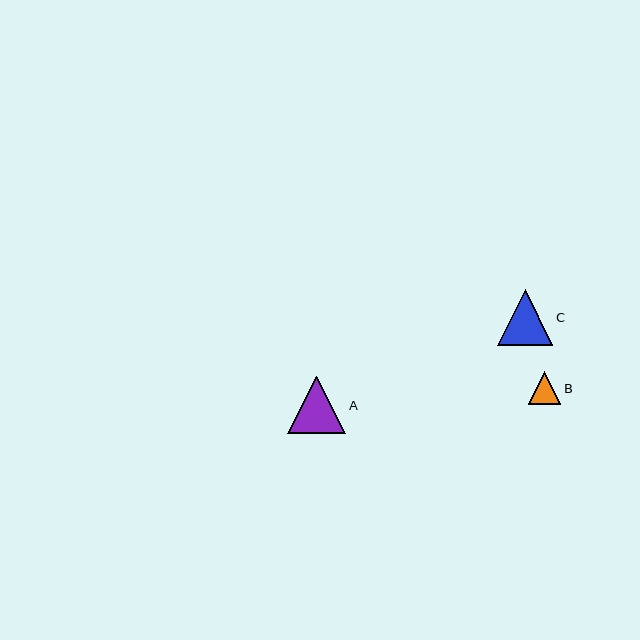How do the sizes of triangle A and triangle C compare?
Triangle A and triangle C are approximately the same size.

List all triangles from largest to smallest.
From largest to smallest: A, C, B.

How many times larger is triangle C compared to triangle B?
Triangle C is approximately 1.7 times the size of triangle B.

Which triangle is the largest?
Triangle A is the largest with a size of approximately 58 pixels.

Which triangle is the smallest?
Triangle B is the smallest with a size of approximately 33 pixels.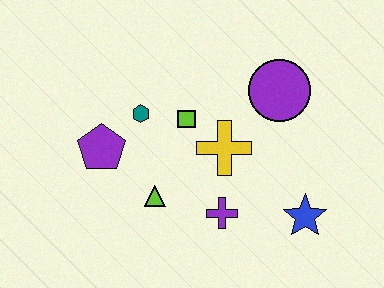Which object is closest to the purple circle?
The yellow cross is closest to the purple circle.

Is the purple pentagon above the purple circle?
No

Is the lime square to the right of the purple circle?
No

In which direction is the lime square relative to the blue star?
The lime square is to the left of the blue star.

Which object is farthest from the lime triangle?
The purple circle is farthest from the lime triangle.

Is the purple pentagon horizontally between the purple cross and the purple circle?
No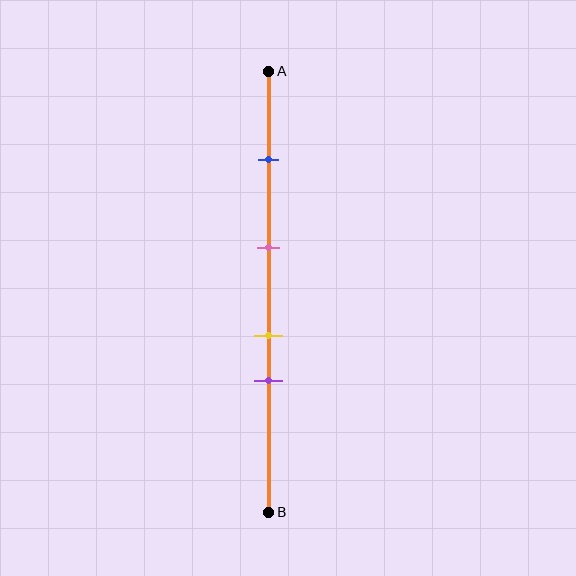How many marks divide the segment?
There are 4 marks dividing the segment.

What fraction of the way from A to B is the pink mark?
The pink mark is approximately 40% (0.4) of the way from A to B.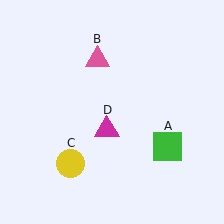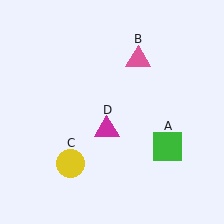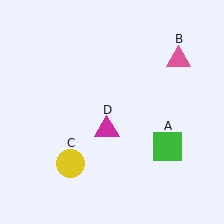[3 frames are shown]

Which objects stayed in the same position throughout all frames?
Green square (object A) and yellow circle (object C) and magenta triangle (object D) remained stationary.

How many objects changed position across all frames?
1 object changed position: pink triangle (object B).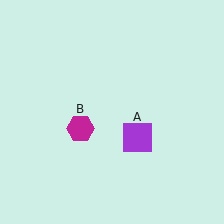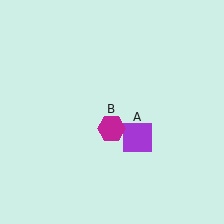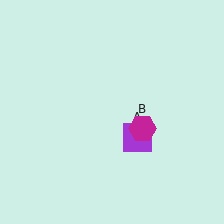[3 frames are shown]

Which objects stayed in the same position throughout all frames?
Purple square (object A) remained stationary.